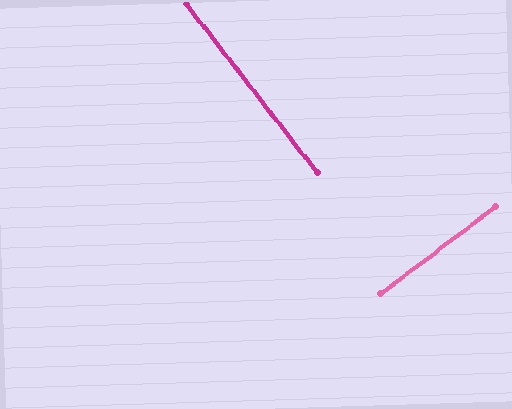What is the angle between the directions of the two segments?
Approximately 89 degrees.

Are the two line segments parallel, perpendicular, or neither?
Perpendicular — they meet at approximately 89°.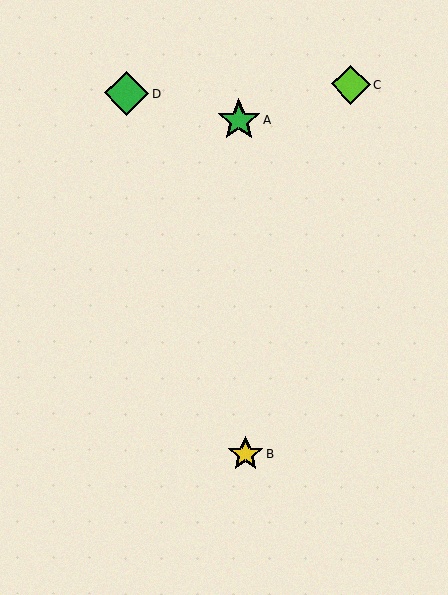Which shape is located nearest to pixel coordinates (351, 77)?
The lime diamond (labeled C) at (351, 84) is nearest to that location.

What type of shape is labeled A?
Shape A is a green star.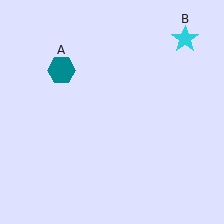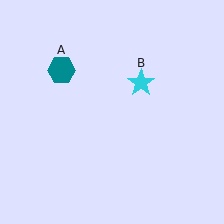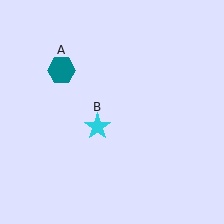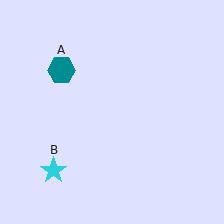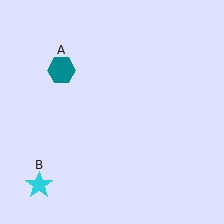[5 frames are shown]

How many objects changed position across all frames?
1 object changed position: cyan star (object B).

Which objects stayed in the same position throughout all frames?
Teal hexagon (object A) remained stationary.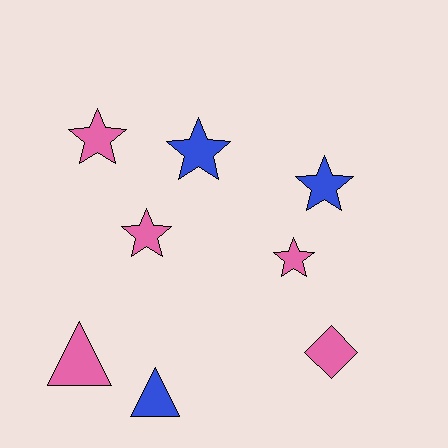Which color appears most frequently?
Pink, with 5 objects.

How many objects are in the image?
There are 8 objects.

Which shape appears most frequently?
Star, with 5 objects.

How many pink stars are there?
There are 3 pink stars.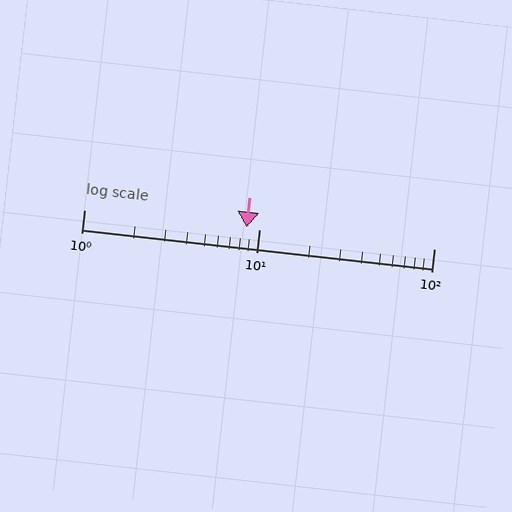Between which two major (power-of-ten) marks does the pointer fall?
The pointer is between 1 and 10.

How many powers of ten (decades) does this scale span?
The scale spans 2 decades, from 1 to 100.